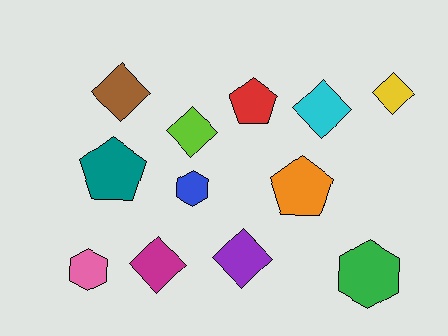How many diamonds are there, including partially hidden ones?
There are 6 diamonds.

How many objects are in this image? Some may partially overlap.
There are 12 objects.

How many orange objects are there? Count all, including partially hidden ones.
There is 1 orange object.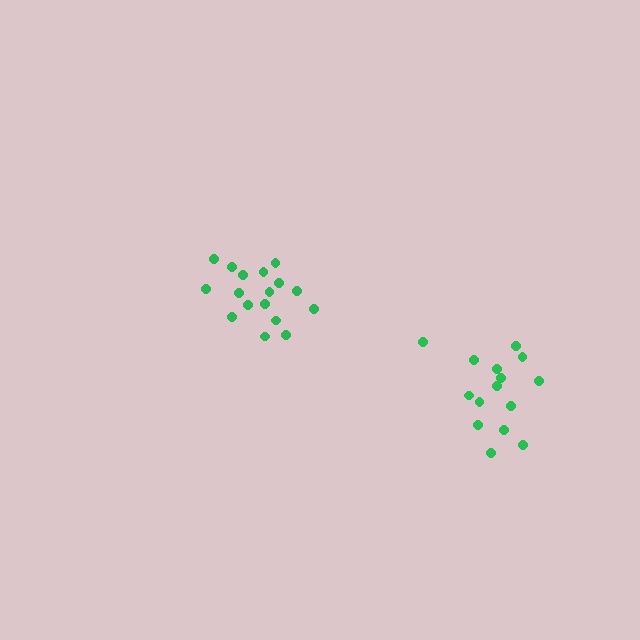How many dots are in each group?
Group 1: 17 dots, Group 2: 15 dots (32 total).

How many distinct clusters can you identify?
There are 2 distinct clusters.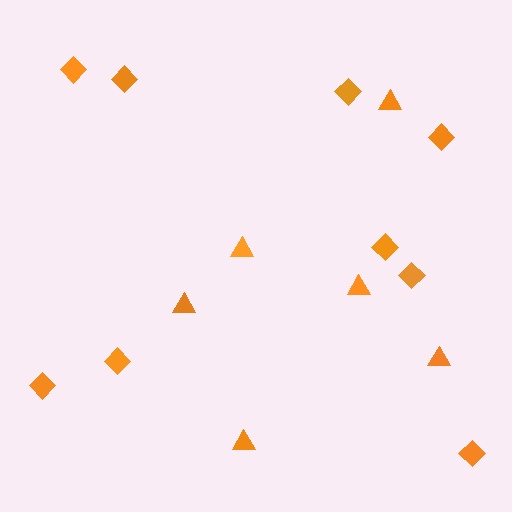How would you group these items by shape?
There are 2 groups: one group of triangles (6) and one group of diamonds (9).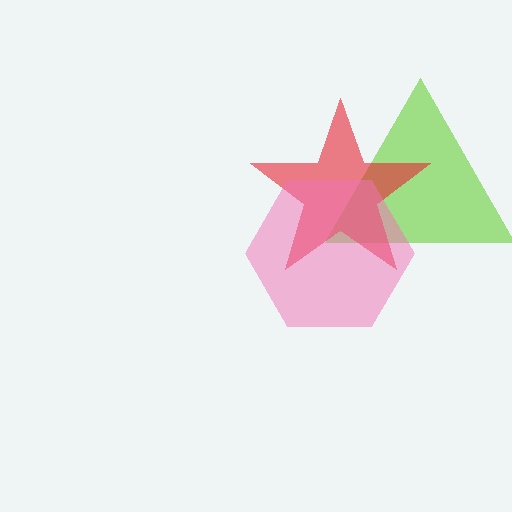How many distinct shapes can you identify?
There are 3 distinct shapes: a lime triangle, a red star, a pink hexagon.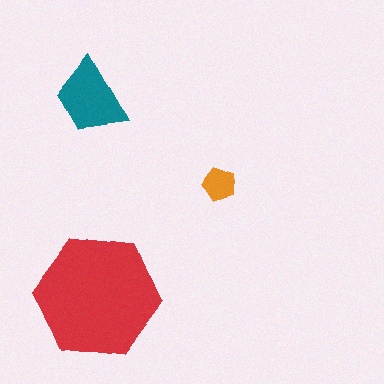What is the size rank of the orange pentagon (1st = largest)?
3rd.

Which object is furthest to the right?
The orange pentagon is rightmost.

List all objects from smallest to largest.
The orange pentagon, the teal trapezoid, the red hexagon.